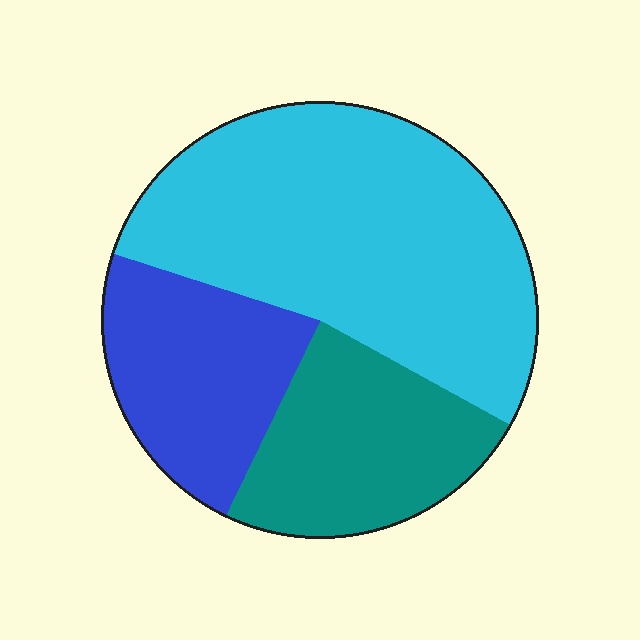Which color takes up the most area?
Cyan, at roughly 55%.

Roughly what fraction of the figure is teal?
Teal takes up about one quarter (1/4) of the figure.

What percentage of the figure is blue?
Blue takes up about one quarter (1/4) of the figure.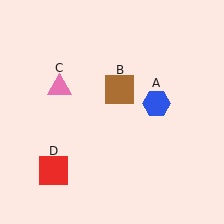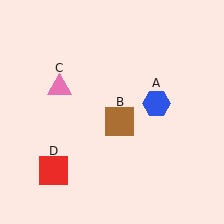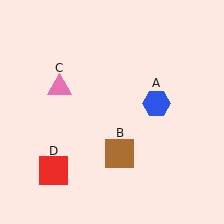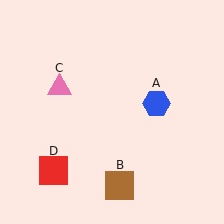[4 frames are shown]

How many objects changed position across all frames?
1 object changed position: brown square (object B).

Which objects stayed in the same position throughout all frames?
Blue hexagon (object A) and pink triangle (object C) and red square (object D) remained stationary.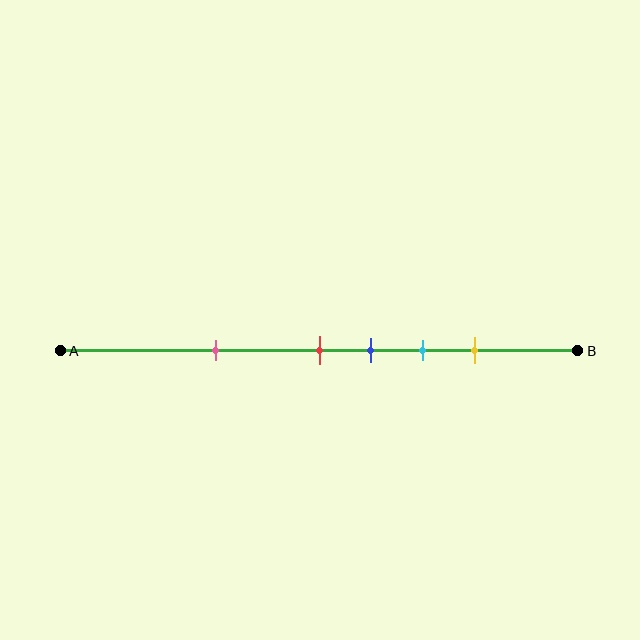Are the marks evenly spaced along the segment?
No, the marks are not evenly spaced.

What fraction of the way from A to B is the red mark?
The red mark is approximately 50% (0.5) of the way from A to B.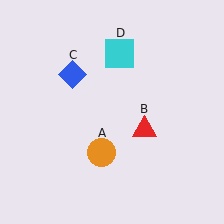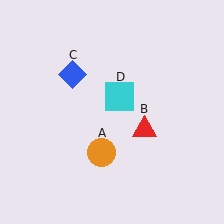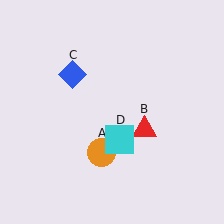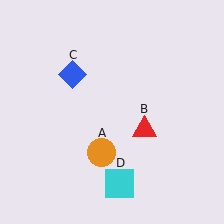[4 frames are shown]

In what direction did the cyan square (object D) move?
The cyan square (object D) moved down.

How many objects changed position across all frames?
1 object changed position: cyan square (object D).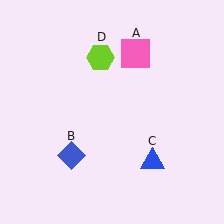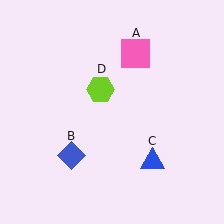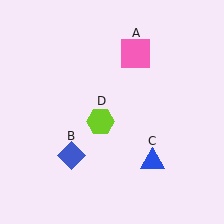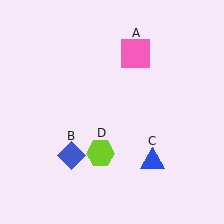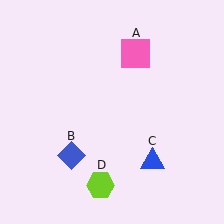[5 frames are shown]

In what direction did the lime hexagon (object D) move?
The lime hexagon (object D) moved down.